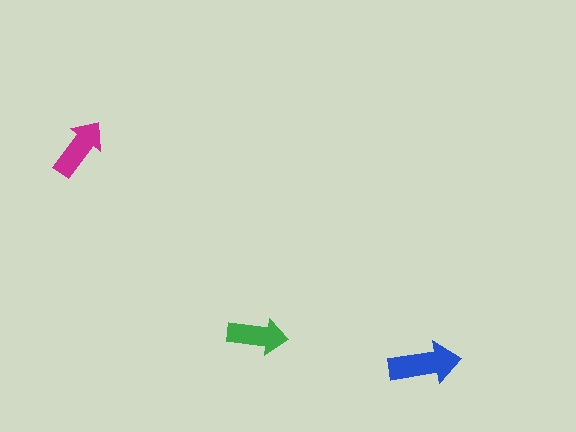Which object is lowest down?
The blue arrow is bottommost.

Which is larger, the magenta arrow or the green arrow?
The magenta one.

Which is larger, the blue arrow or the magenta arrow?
The blue one.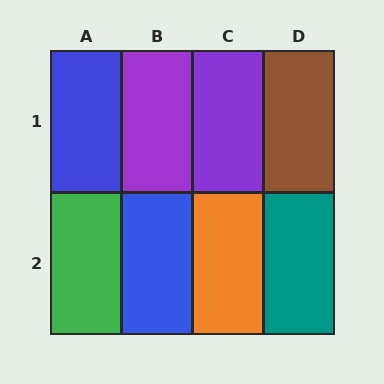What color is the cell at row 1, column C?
Purple.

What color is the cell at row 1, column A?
Blue.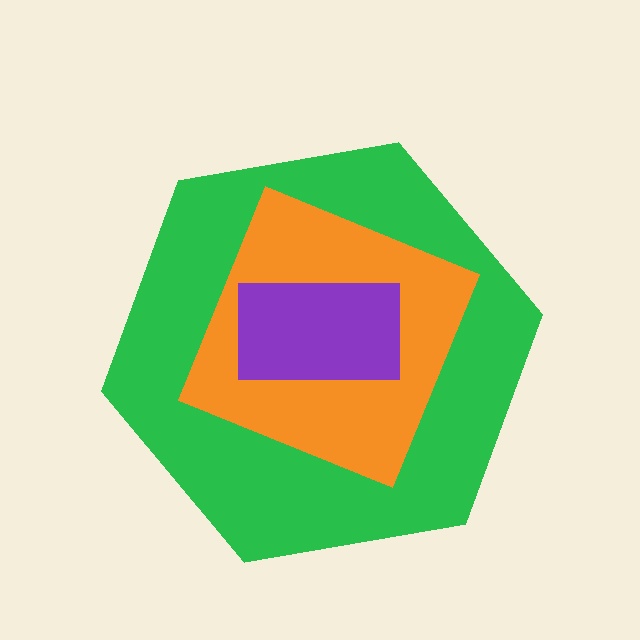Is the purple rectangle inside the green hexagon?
Yes.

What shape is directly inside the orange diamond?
The purple rectangle.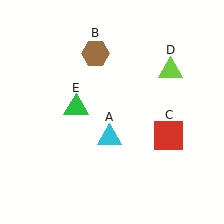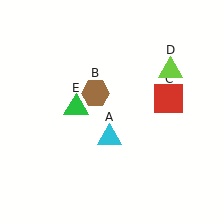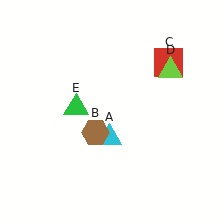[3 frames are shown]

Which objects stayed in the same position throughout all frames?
Cyan triangle (object A) and lime triangle (object D) and green triangle (object E) remained stationary.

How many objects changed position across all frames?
2 objects changed position: brown hexagon (object B), red square (object C).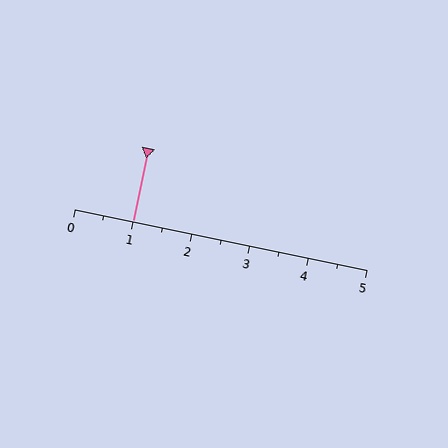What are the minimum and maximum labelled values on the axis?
The axis runs from 0 to 5.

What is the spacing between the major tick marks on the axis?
The major ticks are spaced 1 apart.